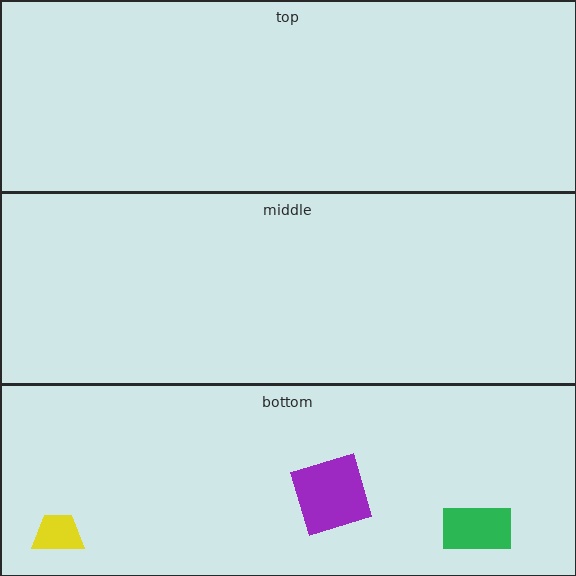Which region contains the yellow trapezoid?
The bottom region.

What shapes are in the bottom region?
The green rectangle, the yellow trapezoid, the purple square.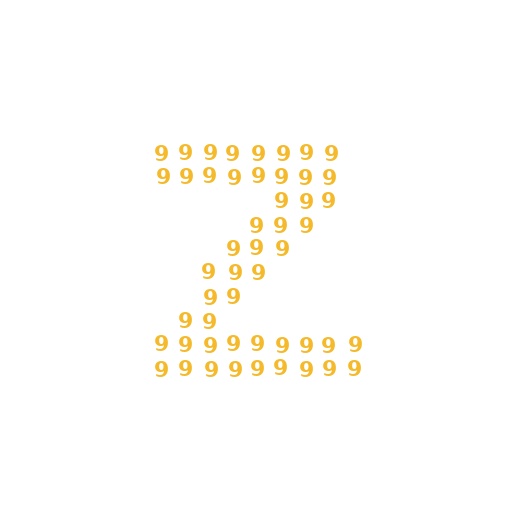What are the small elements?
The small elements are digit 9's.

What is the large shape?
The large shape is the letter Z.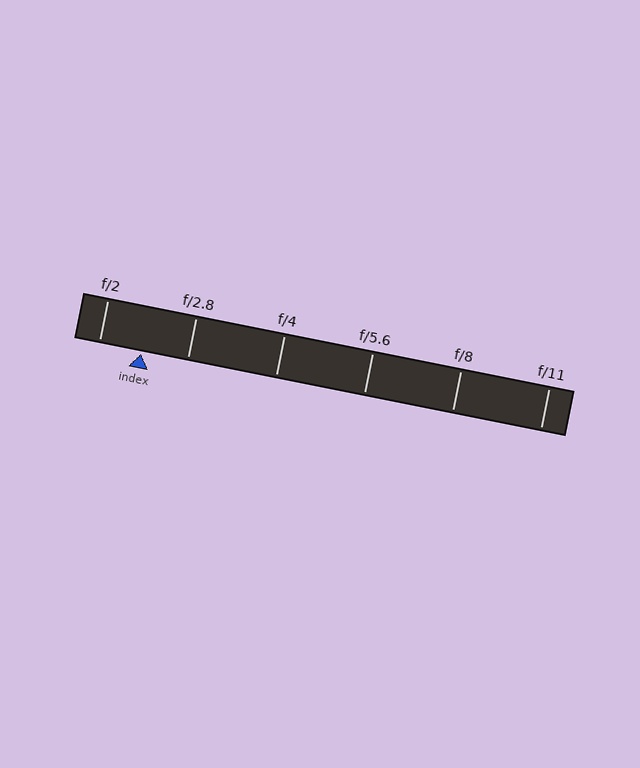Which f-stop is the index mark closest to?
The index mark is closest to f/2.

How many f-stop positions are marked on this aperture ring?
There are 6 f-stop positions marked.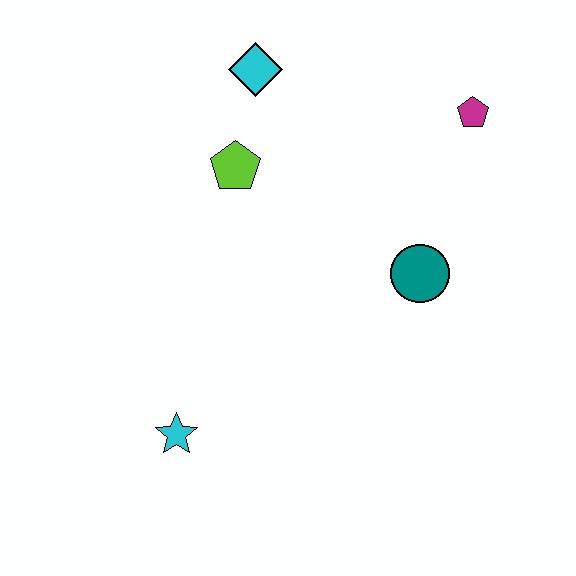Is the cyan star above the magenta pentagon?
No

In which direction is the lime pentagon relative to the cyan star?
The lime pentagon is above the cyan star.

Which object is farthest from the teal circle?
The cyan star is farthest from the teal circle.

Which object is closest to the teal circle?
The magenta pentagon is closest to the teal circle.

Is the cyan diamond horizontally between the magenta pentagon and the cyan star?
Yes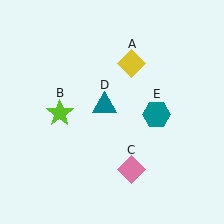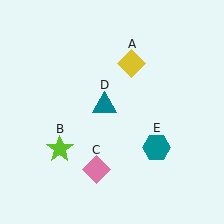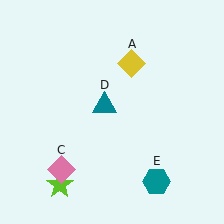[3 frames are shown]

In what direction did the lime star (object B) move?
The lime star (object B) moved down.